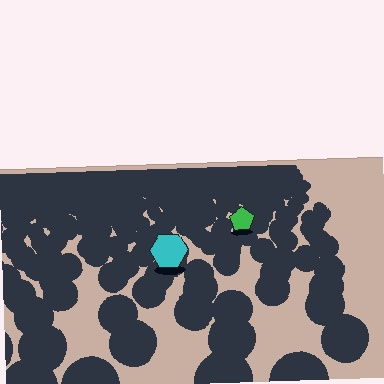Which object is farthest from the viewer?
The green pentagon is farthest from the viewer. It appears smaller and the ground texture around it is denser.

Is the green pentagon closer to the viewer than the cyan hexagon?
No. The cyan hexagon is closer — you can tell from the texture gradient: the ground texture is coarser near it.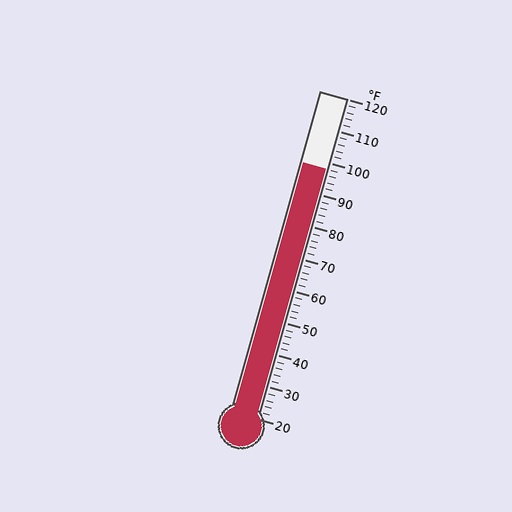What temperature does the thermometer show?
The thermometer shows approximately 98°F.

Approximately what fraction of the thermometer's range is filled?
The thermometer is filled to approximately 80% of its range.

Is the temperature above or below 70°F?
The temperature is above 70°F.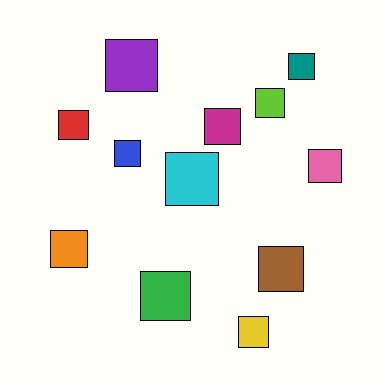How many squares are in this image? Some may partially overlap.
There are 12 squares.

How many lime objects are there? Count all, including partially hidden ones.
There is 1 lime object.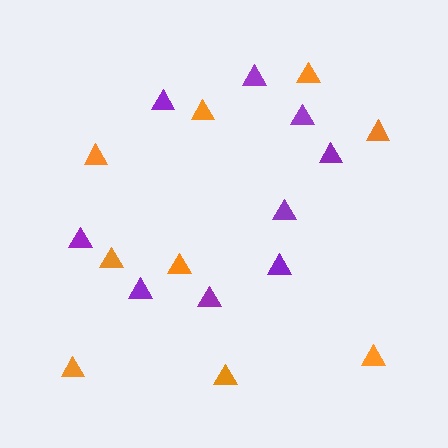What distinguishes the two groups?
There are 2 groups: one group of purple triangles (9) and one group of orange triangles (9).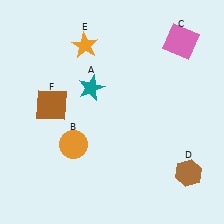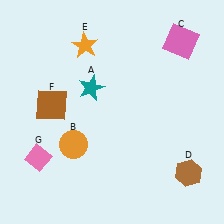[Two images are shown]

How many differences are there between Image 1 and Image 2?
There is 1 difference between the two images.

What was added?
A pink diamond (G) was added in Image 2.